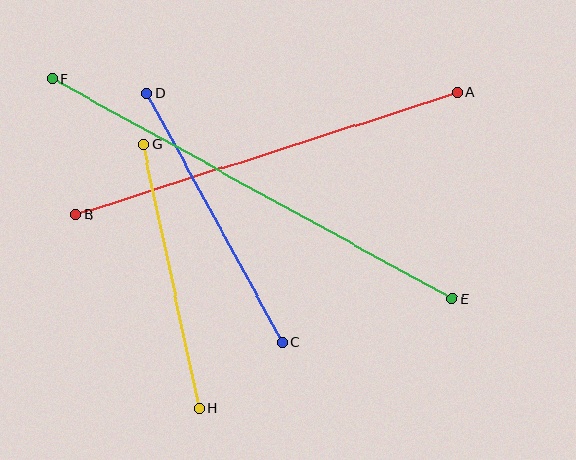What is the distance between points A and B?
The distance is approximately 400 pixels.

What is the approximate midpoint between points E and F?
The midpoint is at approximately (252, 189) pixels.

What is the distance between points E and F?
The distance is approximately 457 pixels.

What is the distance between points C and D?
The distance is approximately 283 pixels.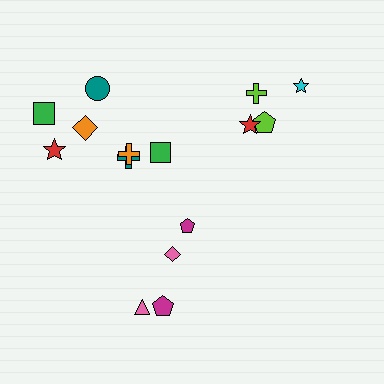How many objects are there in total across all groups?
There are 15 objects.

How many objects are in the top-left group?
There are 7 objects.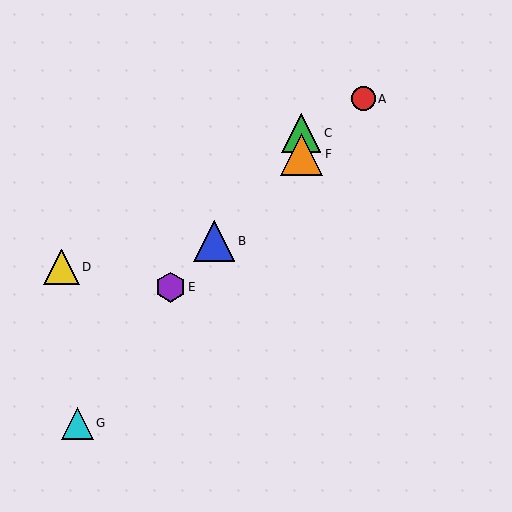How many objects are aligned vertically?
2 objects (C, F) are aligned vertically.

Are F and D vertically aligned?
No, F is at x≈301 and D is at x≈61.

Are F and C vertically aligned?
Yes, both are at x≈301.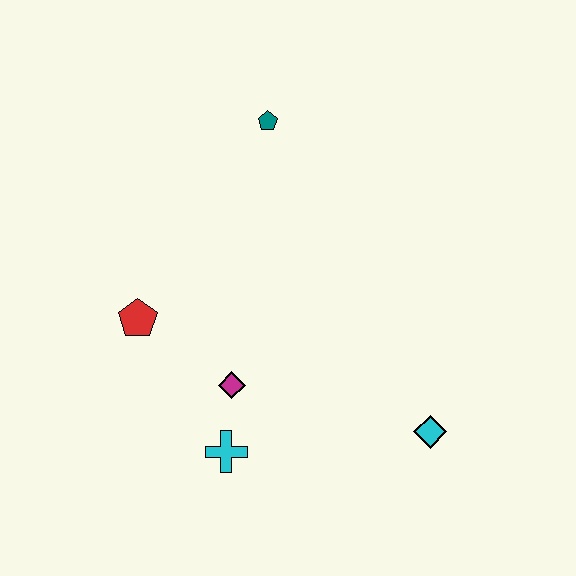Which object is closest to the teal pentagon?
The red pentagon is closest to the teal pentagon.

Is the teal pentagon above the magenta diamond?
Yes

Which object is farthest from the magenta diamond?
The teal pentagon is farthest from the magenta diamond.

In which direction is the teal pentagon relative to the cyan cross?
The teal pentagon is above the cyan cross.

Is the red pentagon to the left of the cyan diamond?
Yes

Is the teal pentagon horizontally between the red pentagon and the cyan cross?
No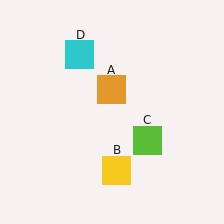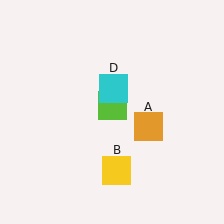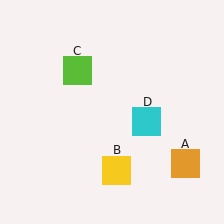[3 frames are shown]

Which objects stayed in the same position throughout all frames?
Yellow square (object B) remained stationary.